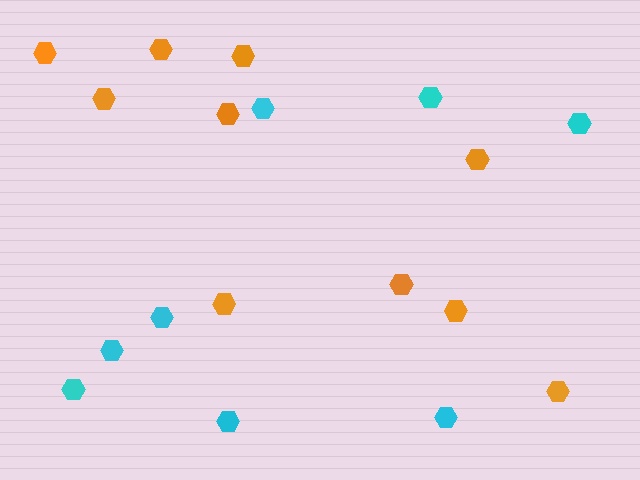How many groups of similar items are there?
There are 2 groups: one group of orange hexagons (10) and one group of cyan hexagons (8).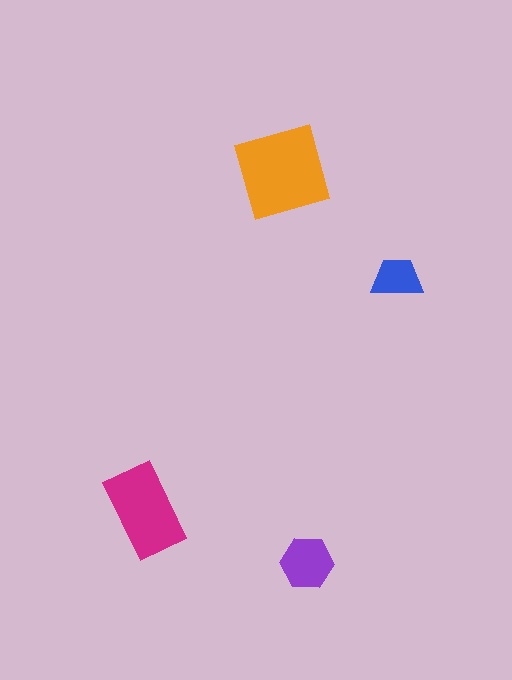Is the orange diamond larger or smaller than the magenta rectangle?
Larger.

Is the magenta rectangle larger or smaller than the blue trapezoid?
Larger.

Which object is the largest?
The orange diamond.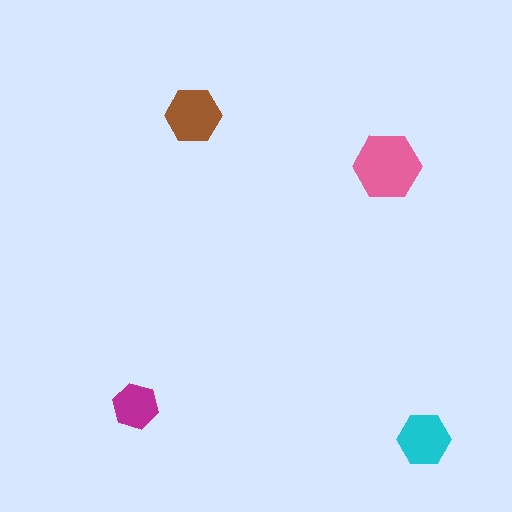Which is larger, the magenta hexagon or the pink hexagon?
The pink one.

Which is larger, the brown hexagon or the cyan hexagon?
The brown one.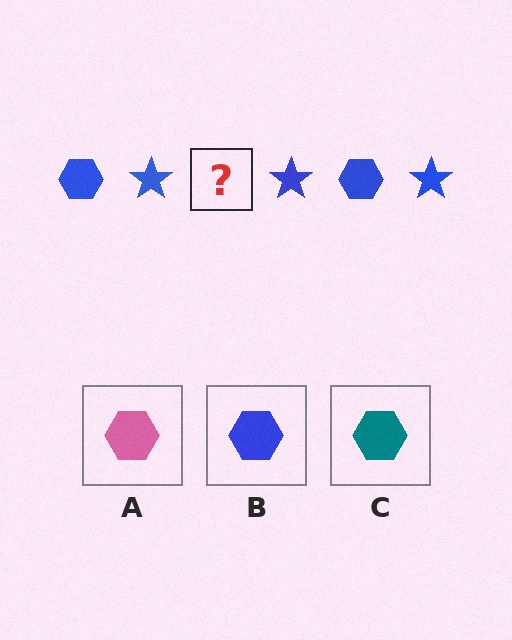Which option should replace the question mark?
Option B.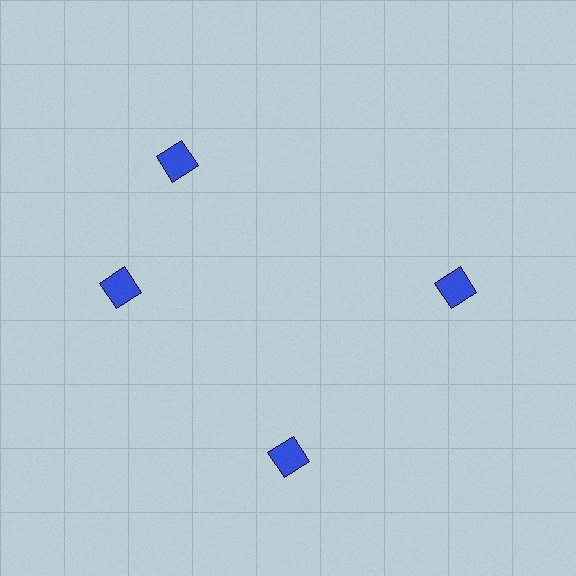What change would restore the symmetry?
The symmetry would be restored by rotating it back into even spacing with its neighbors so that all 4 diamonds sit at equal angles and equal distance from the center.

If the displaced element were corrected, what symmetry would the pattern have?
It would have 4-fold rotational symmetry — the pattern would map onto itself every 90 degrees.